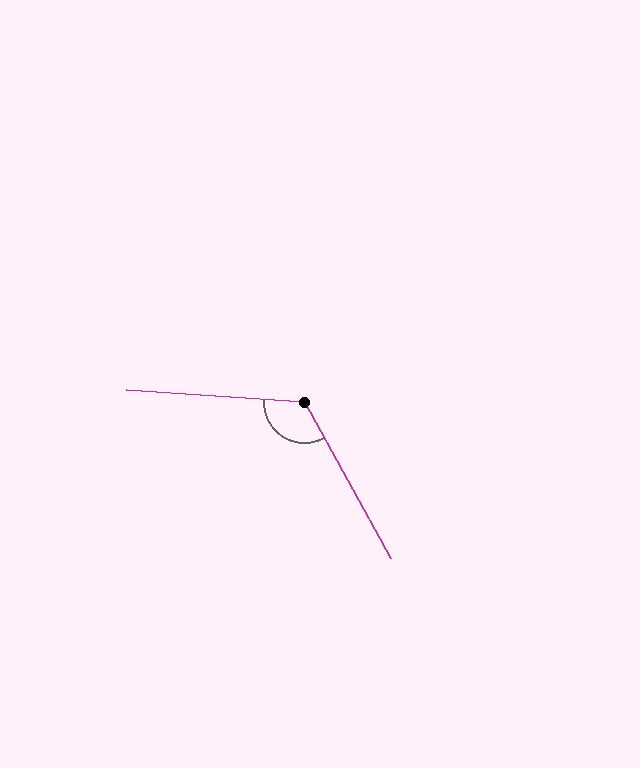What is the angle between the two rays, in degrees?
Approximately 123 degrees.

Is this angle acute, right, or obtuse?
It is obtuse.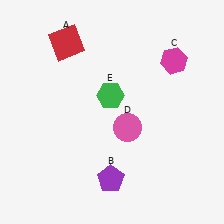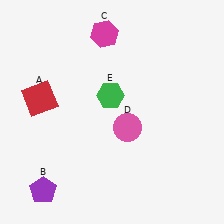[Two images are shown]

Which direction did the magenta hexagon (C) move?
The magenta hexagon (C) moved left.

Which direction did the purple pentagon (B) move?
The purple pentagon (B) moved left.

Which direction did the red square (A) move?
The red square (A) moved down.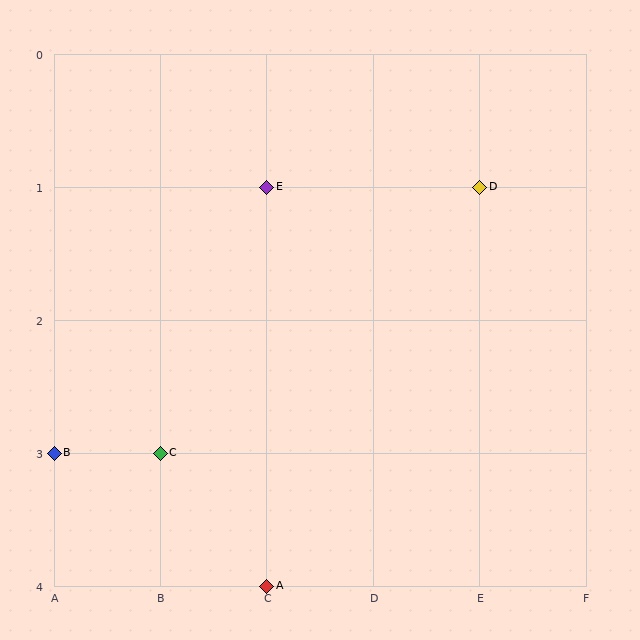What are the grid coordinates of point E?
Point E is at grid coordinates (C, 1).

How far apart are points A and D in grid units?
Points A and D are 2 columns and 3 rows apart (about 3.6 grid units diagonally).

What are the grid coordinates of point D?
Point D is at grid coordinates (E, 1).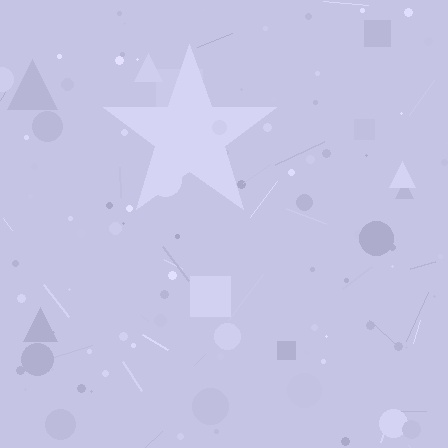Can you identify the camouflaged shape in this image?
The camouflaged shape is a star.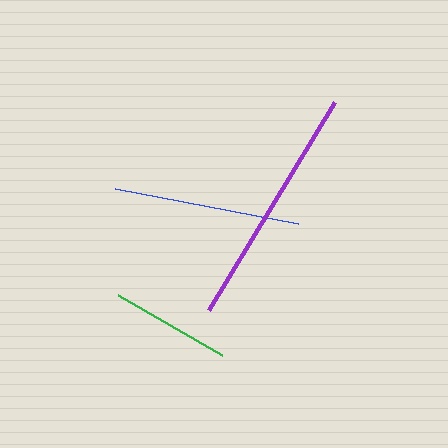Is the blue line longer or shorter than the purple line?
The purple line is longer than the blue line.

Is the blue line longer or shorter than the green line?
The blue line is longer than the green line.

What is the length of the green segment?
The green segment is approximately 120 pixels long.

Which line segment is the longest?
The purple line is the longest at approximately 243 pixels.